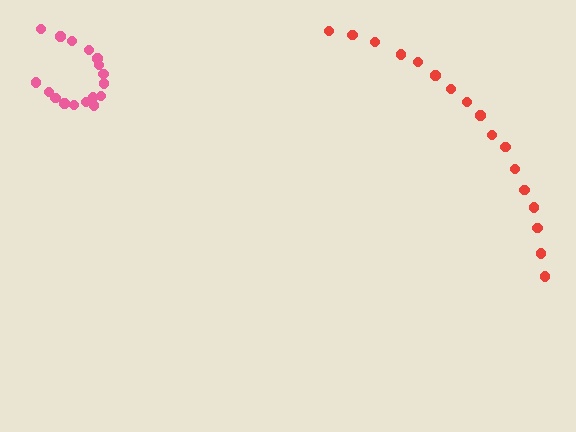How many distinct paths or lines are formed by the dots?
There are 2 distinct paths.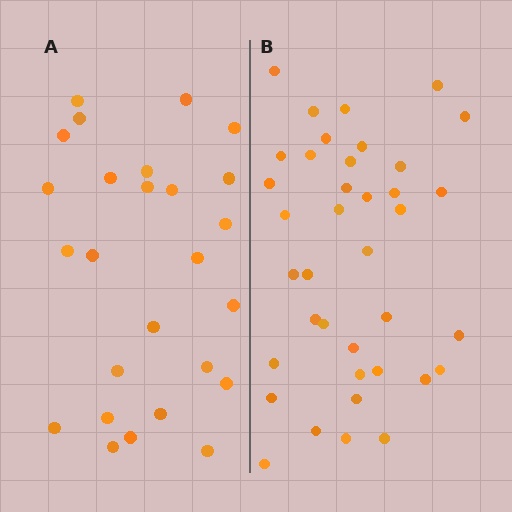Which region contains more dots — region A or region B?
Region B (the right region) has more dots.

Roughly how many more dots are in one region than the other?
Region B has roughly 12 or so more dots than region A.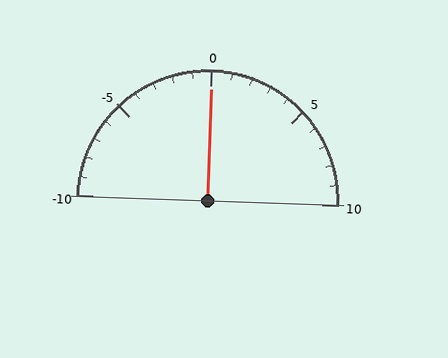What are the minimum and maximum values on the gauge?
The gauge ranges from -10 to 10.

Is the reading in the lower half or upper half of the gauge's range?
The reading is in the upper half of the range (-10 to 10).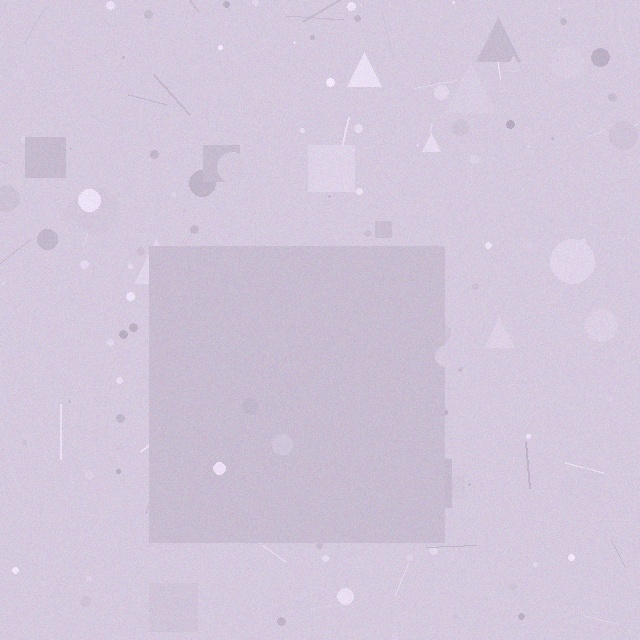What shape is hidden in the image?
A square is hidden in the image.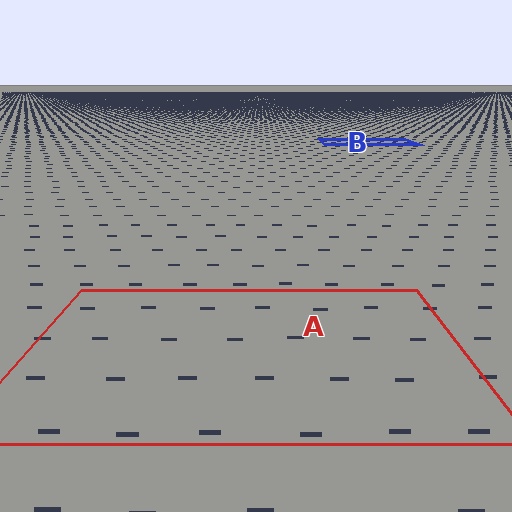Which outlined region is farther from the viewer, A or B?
Region B is farther from the viewer — the texture elements inside it appear smaller and more densely packed.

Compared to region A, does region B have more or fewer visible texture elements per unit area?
Region B has more texture elements per unit area — they are packed more densely because it is farther away.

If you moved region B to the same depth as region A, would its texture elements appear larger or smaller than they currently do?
They would appear larger. At a closer depth, the same texture elements are projected at a bigger on-screen size.